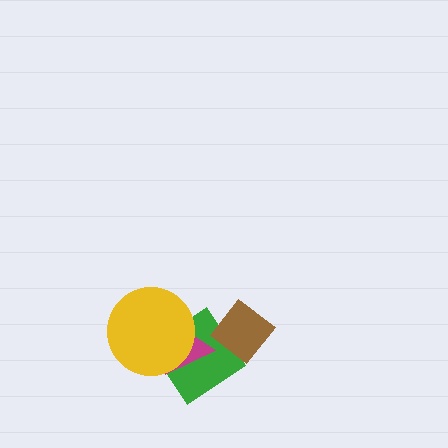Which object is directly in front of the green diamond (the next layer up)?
The magenta triangle is directly in front of the green diamond.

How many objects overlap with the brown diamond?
1 object overlaps with the brown diamond.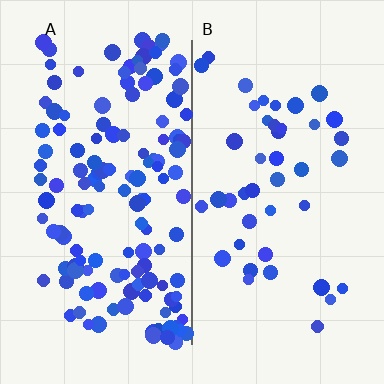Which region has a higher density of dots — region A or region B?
A (the left).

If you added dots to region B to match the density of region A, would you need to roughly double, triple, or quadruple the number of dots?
Approximately triple.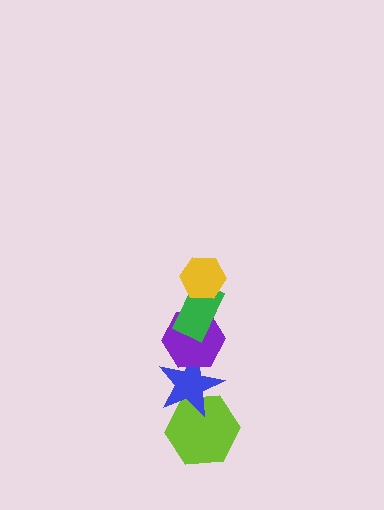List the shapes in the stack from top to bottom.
From top to bottom: the yellow hexagon, the green rectangle, the purple hexagon, the blue star, the lime hexagon.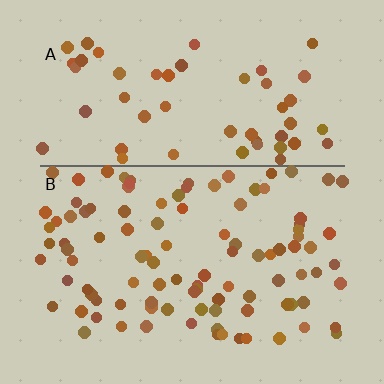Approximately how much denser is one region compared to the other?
Approximately 1.8× — region B over region A.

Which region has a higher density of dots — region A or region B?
B (the bottom).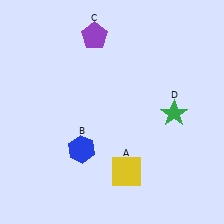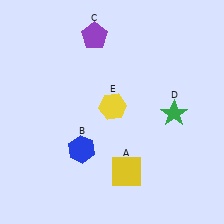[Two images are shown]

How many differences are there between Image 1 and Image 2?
There is 1 difference between the two images.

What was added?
A yellow hexagon (E) was added in Image 2.